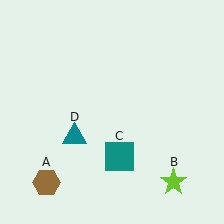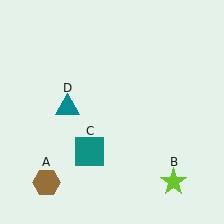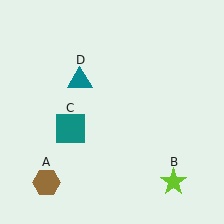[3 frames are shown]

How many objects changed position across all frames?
2 objects changed position: teal square (object C), teal triangle (object D).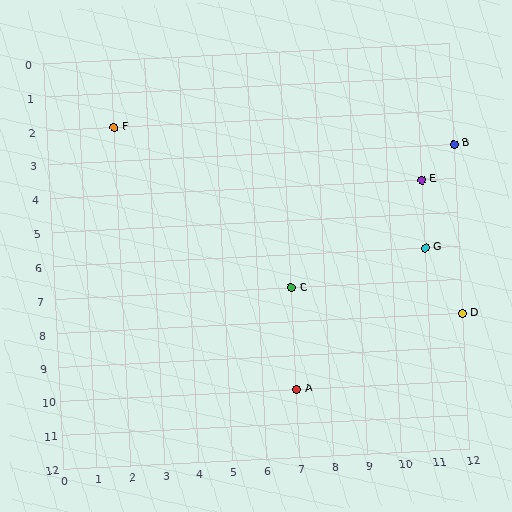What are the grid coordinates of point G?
Point G is at grid coordinates (11, 6).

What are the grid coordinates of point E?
Point E is at grid coordinates (11, 4).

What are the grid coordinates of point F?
Point F is at grid coordinates (2, 2).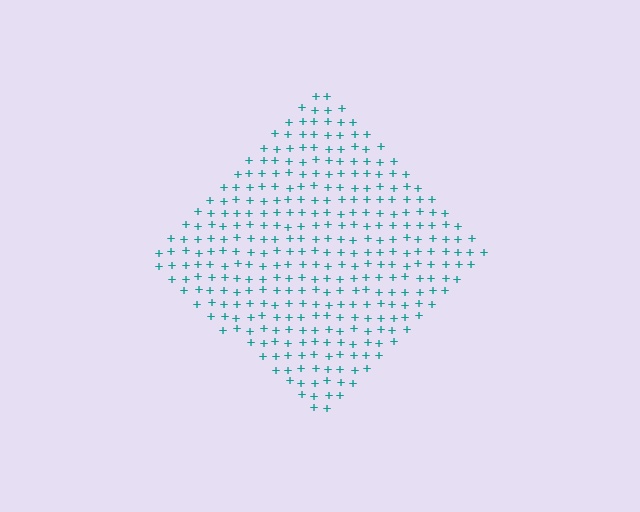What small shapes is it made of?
It is made of small plus signs.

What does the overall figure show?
The overall figure shows a diamond.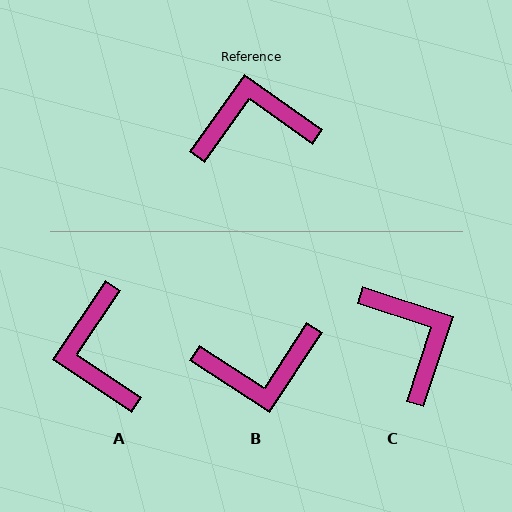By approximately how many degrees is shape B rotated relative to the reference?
Approximately 178 degrees clockwise.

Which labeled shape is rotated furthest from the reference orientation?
B, about 178 degrees away.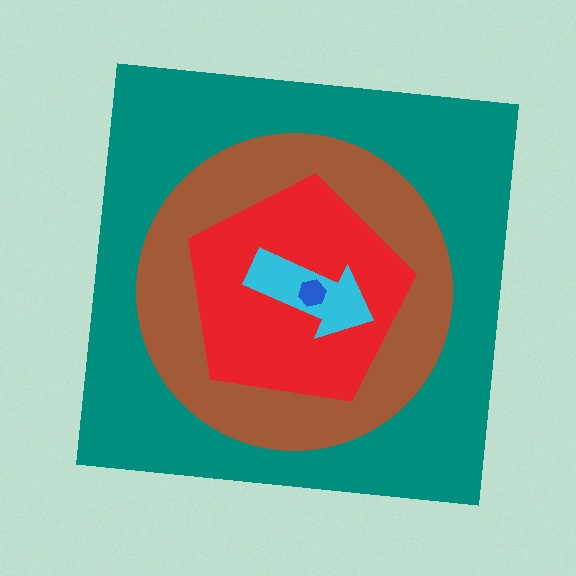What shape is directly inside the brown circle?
The red pentagon.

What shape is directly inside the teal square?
The brown circle.